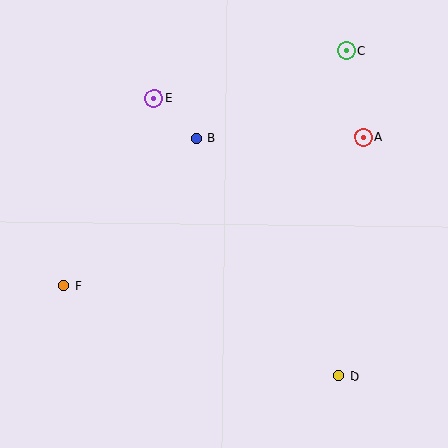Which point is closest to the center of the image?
Point B at (196, 138) is closest to the center.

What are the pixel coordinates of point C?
Point C is at (346, 51).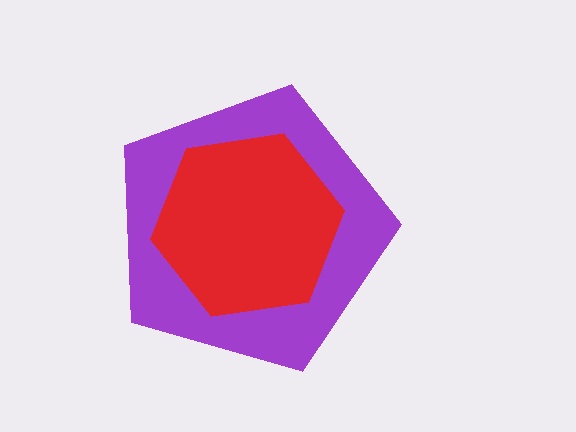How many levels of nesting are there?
2.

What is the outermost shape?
The purple pentagon.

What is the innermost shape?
The red hexagon.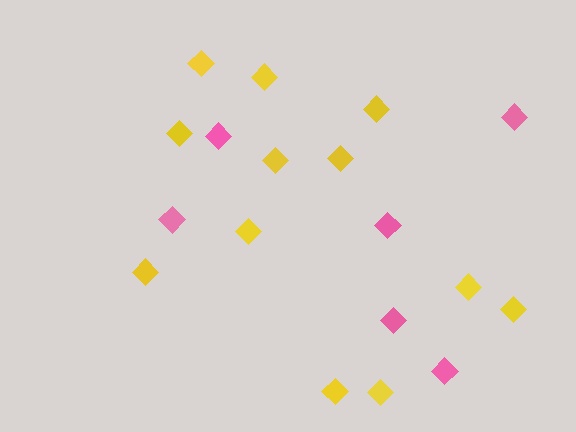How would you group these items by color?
There are 2 groups: one group of pink diamonds (6) and one group of yellow diamonds (12).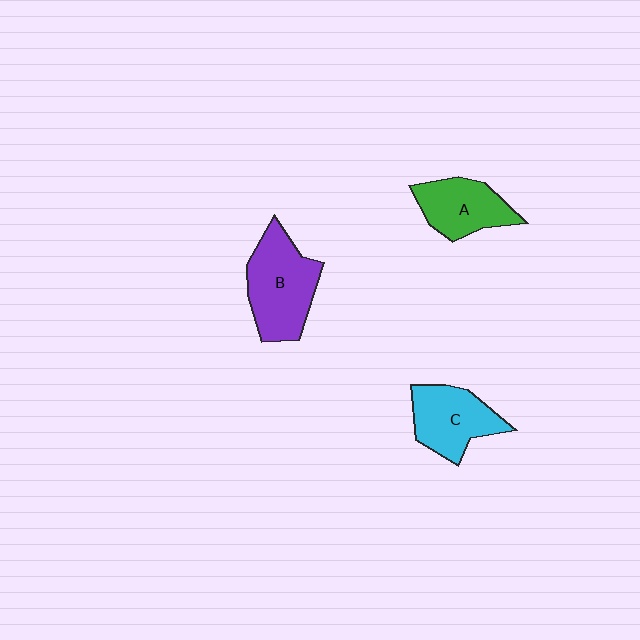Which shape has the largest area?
Shape B (purple).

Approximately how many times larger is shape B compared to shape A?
Approximately 1.4 times.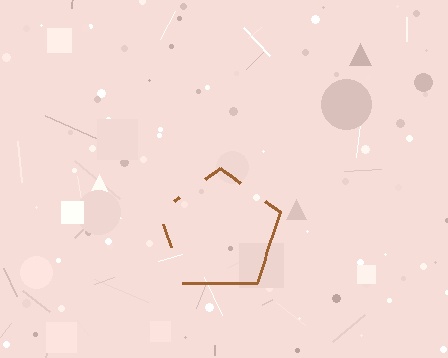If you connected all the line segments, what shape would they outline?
They would outline a pentagon.